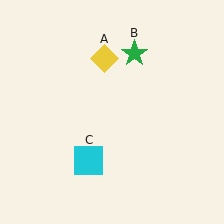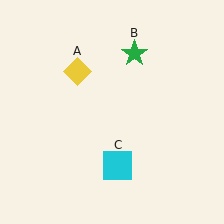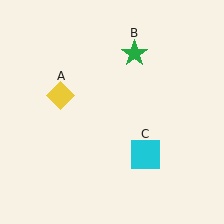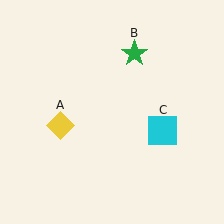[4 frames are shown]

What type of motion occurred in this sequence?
The yellow diamond (object A), cyan square (object C) rotated counterclockwise around the center of the scene.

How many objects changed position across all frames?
2 objects changed position: yellow diamond (object A), cyan square (object C).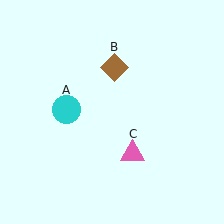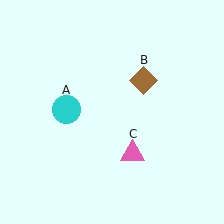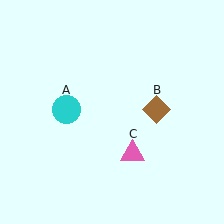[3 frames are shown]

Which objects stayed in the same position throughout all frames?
Cyan circle (object A) and pink triangle (object C) remained stationary.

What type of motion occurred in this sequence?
The brown diamond (object B) rotated clockwise around the center of the scene.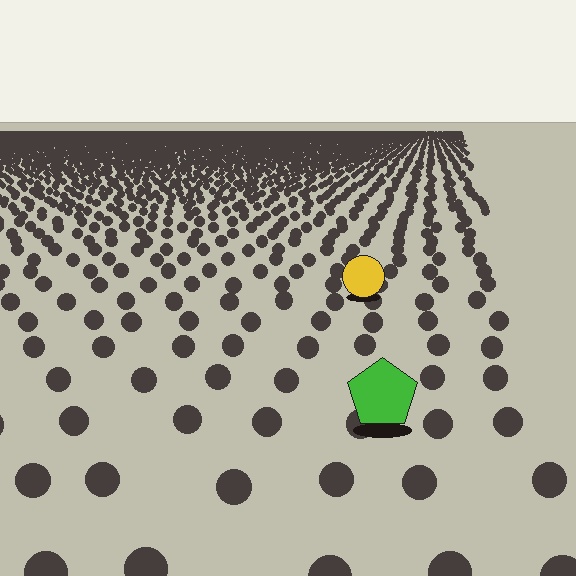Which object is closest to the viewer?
The green pentagon is closest. The texture marks near it are larger and more spread out.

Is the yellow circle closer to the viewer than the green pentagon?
No. The green pentagon is closer — you can tell from the texture gradient: the ground texture is coarser near it.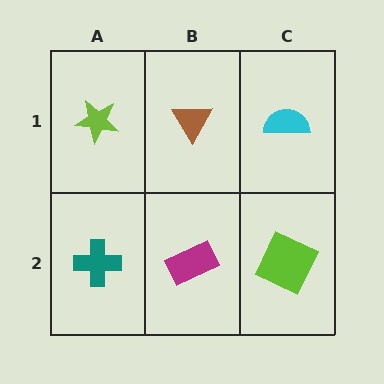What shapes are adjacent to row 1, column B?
A magenta rectangle (row 2, column B), a lime star (row 1, column A), a cyan semicircle (row 1, column C).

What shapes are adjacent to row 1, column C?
A lime square (row 2, column C), a brown triangle (row 1, column B).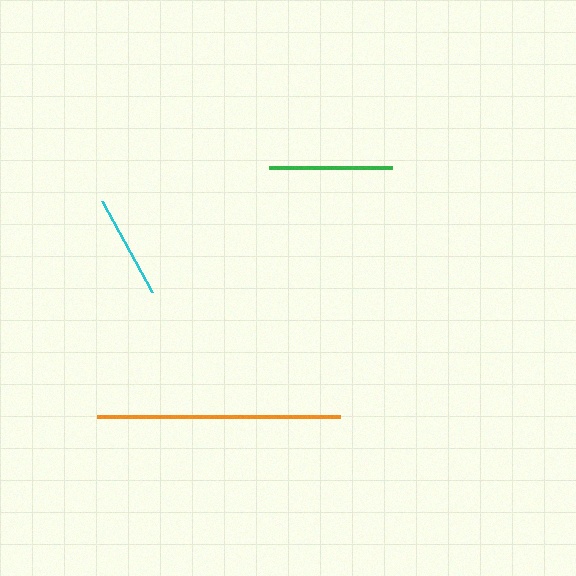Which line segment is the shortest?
The cyan line is the shortest at approximately 104 pixels.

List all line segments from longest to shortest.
From longest to shortest: orange, green, cyan.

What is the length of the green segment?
The green segment is approximately 123 pixels long.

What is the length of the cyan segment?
The cyan segment is approximately 104 pixels long.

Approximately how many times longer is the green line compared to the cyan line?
The green line is approximately 1.2 times the length of the cyan line.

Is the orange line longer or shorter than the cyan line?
The orange line is longer than the cyan line.